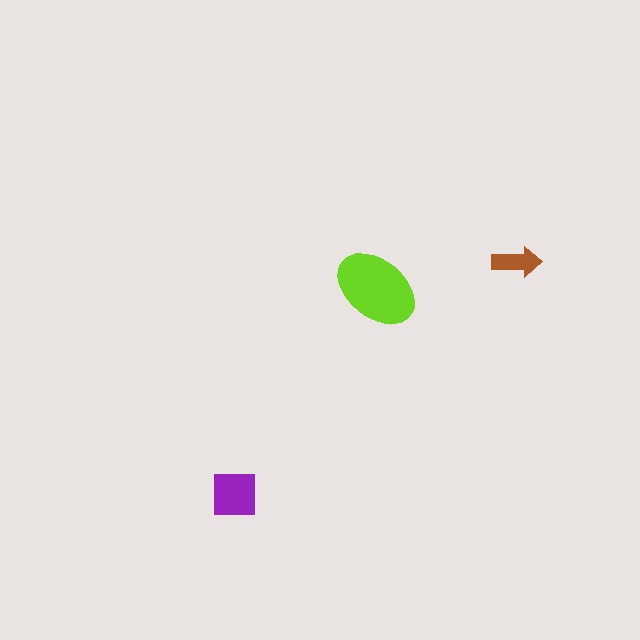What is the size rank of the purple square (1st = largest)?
2nd.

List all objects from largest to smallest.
The lime ellipse, the purple square, the brown arrow.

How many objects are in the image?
There are 3 objects in the image.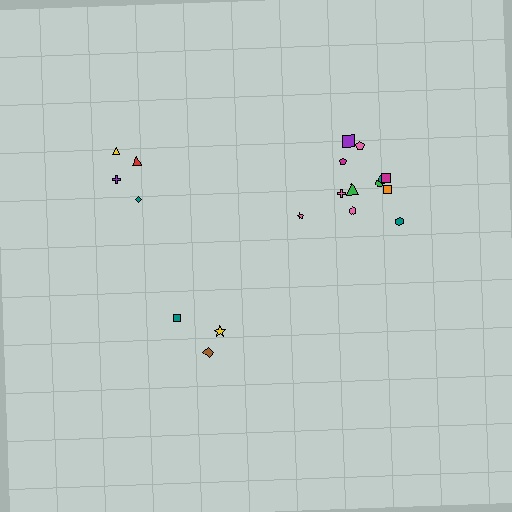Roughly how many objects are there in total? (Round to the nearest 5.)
Roughly 20 objects in total.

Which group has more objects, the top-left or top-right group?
The top-right group.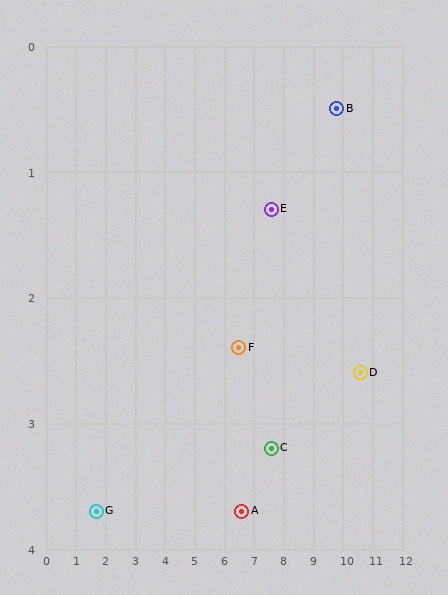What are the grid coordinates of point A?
Point A is at approximately (6.6, 3.7).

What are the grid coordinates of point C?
Point C is at approximately (7.6, 3.2).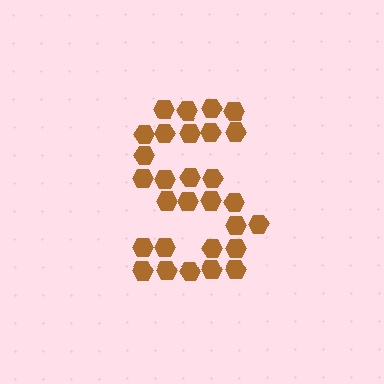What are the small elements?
The small elements are hexagons.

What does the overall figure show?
The overall figure shows the letter S.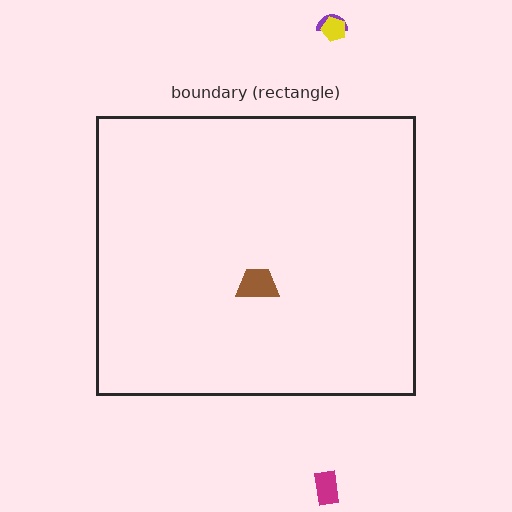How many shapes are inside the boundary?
1 inside, 3 outside.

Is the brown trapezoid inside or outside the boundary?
Inside.